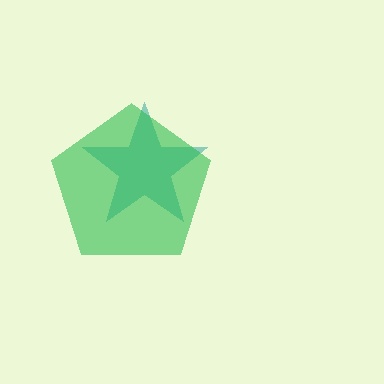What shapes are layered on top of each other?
The layered shapes are: a teal star, a green pentagon.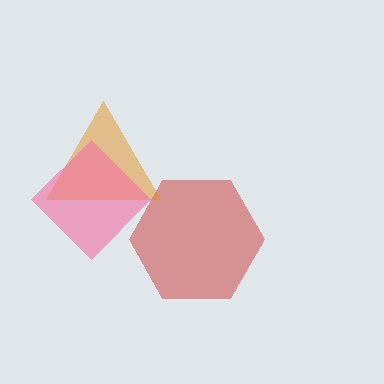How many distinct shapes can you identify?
There are 3 distinct shapes: a red hexagon, an orange triangle, a pink diamond.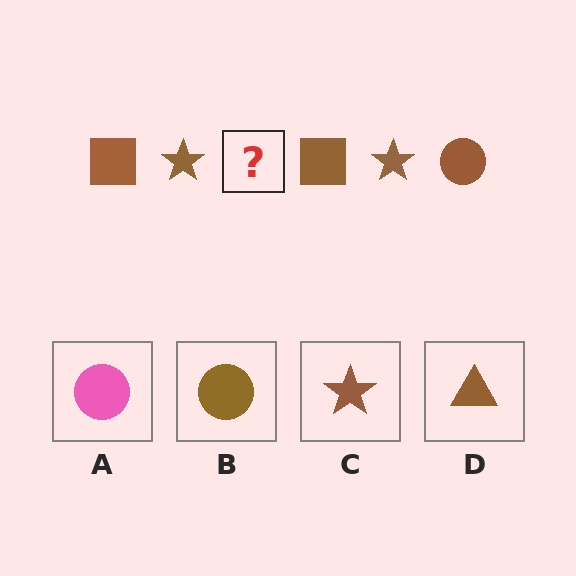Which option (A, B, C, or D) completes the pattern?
B.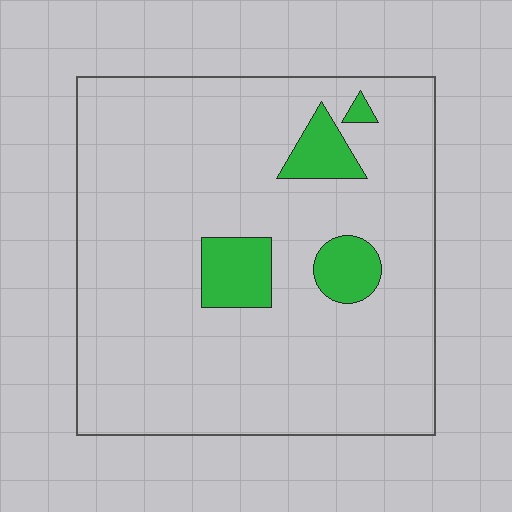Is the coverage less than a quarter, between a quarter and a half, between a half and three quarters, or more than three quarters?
Less than a quarter.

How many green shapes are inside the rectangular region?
4.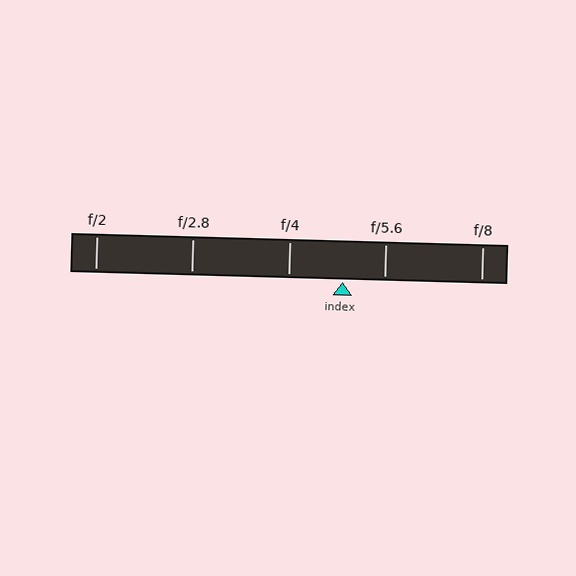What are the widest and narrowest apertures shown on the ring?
The widest aperture shown is f/2 and the narrowest is f/8.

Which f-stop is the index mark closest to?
The index mark is closest to f/5.6.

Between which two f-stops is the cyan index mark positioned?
The index mark is between f/4 and f/5.6.